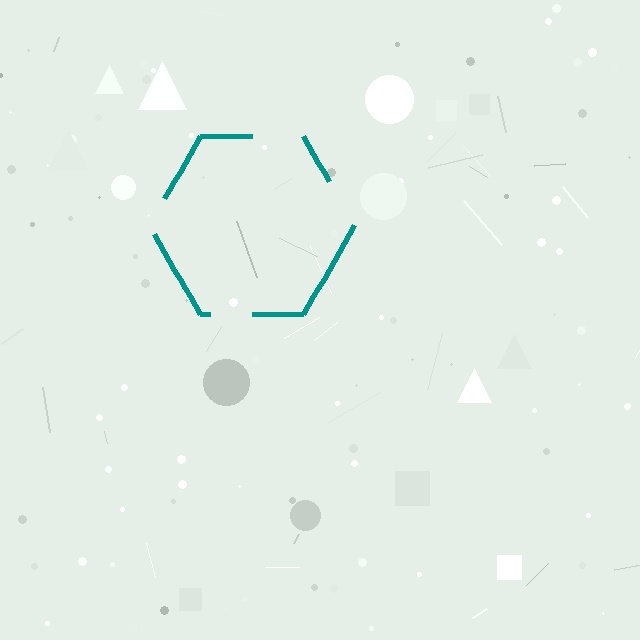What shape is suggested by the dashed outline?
The dashed outline suggests a hexagon.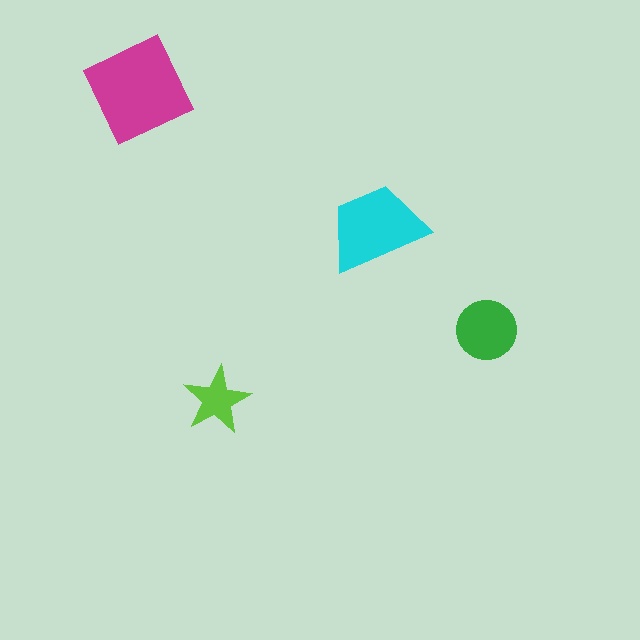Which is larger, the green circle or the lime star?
The green circle.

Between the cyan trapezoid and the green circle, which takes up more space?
The cyan trapezoid.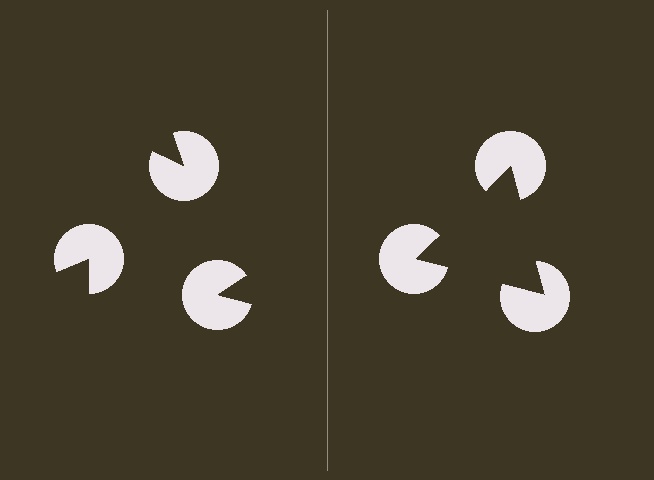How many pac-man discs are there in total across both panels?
6 — 3 on each side.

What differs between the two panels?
The pac-man discs are positioned identically on both sides; only the wedge orientations differ. On the right they align to a triangle; on the left they are misaligned.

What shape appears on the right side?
An illusory triangle.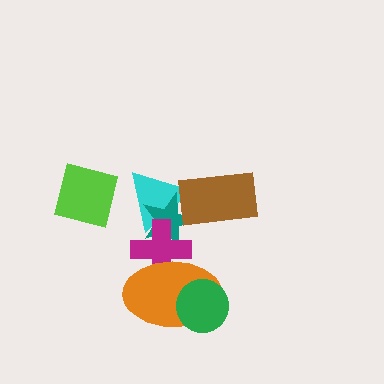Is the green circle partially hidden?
No, no other shape covers it.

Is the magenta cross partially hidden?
Yes, it is partially covered by another shape.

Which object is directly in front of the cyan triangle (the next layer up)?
The teal star is directly in front of the cyan triangle.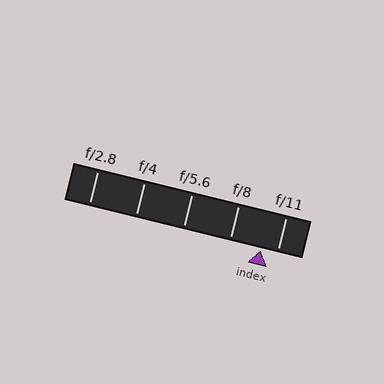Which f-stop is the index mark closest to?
The index mark is closest to f/11.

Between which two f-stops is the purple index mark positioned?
The index mark is between f/8 and f/11.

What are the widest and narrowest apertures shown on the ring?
The widest aperture shown is f/2.8 and the narrowest is f/11.